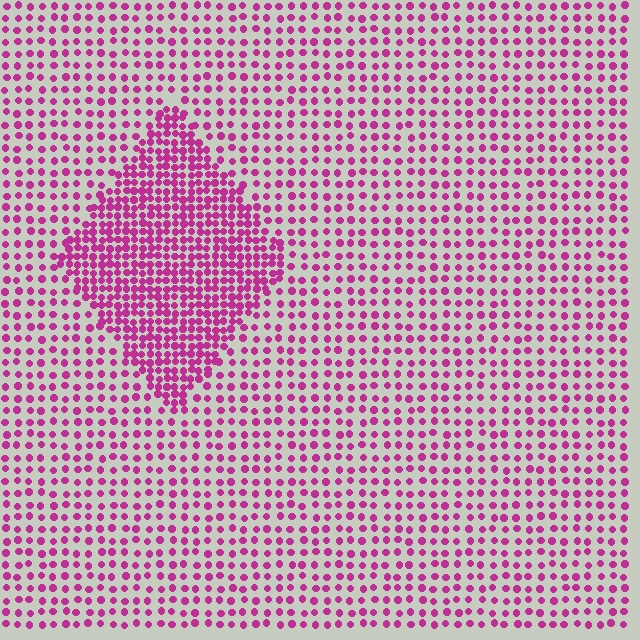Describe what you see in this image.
The image contains small magenta elements arranged at two different densities. A diamond-shaped region is visible where the elements are more densely packed than the surrounding area.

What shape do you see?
I see a diamond.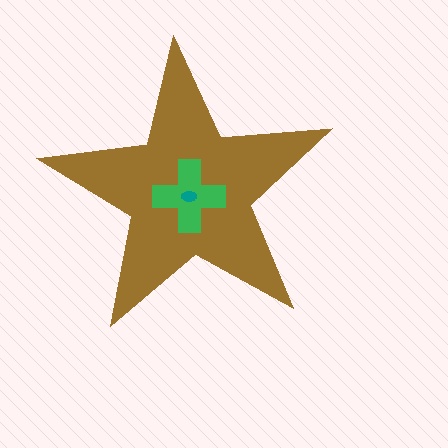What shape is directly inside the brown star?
The green cross.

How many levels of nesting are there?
3.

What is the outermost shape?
The brown star.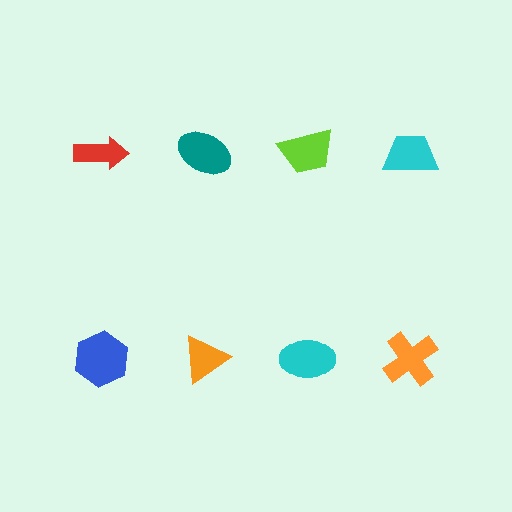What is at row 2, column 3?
A cyan ellipse.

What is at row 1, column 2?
A teal ellipse.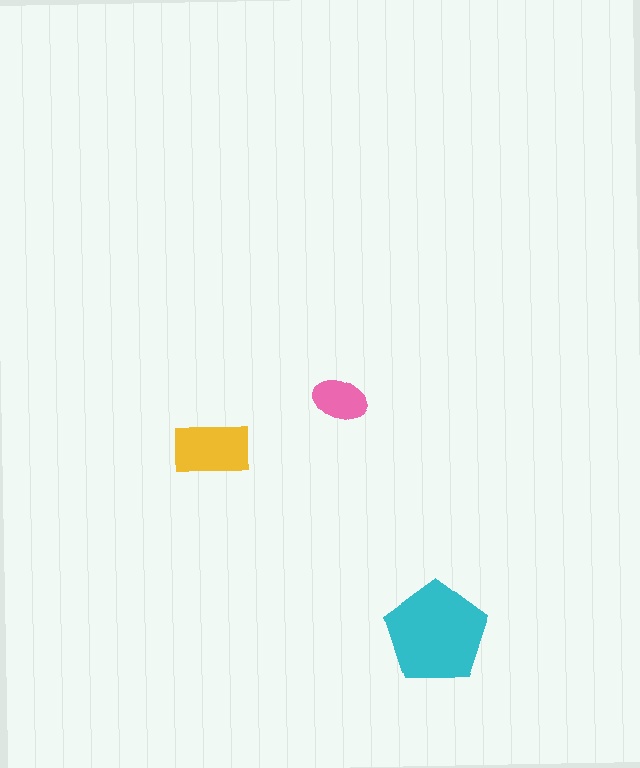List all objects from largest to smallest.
The cyan pentagon, the yellow rectangle, the pink ellipse.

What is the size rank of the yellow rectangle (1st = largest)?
2nd.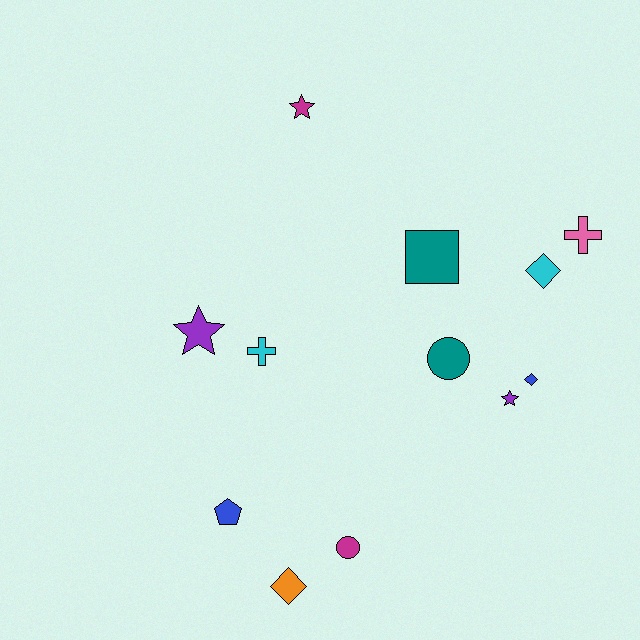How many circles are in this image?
There are 2 circles.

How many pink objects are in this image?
There is 1 pink object.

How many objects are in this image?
There are 12 objects.